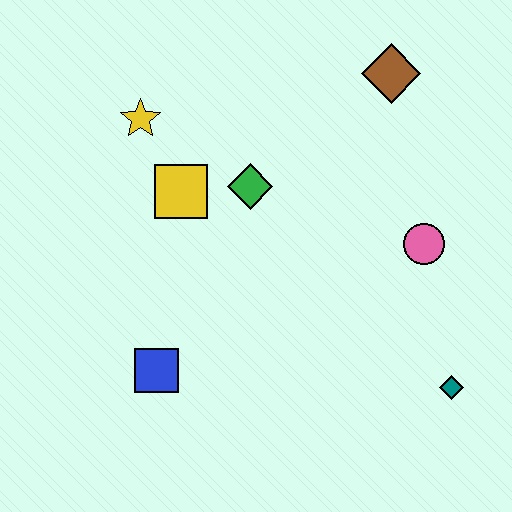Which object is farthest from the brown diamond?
The blue square is farthest from the brown diamond.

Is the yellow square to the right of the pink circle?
No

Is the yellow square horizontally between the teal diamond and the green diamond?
No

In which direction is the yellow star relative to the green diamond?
The yellow star is to the left of the green diamond.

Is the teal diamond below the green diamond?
Yes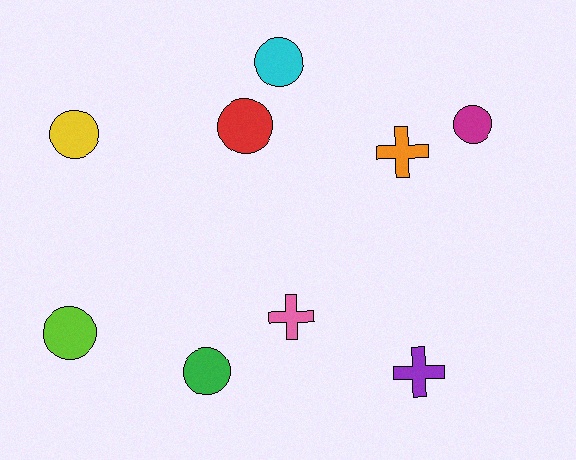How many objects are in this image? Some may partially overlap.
There are 9 objects.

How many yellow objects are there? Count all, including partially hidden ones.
There is 1 yellow object.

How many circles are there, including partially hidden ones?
There are 6 circles.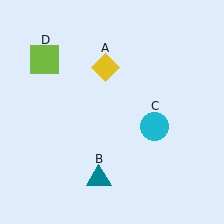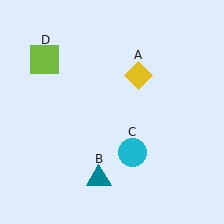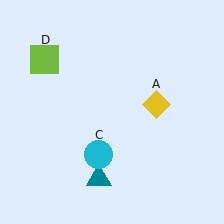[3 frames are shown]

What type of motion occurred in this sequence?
The yellow diamond (object A), cyan circle (object C) rotated clockwise around the center of the scene.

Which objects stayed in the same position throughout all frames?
Teal triangle (object B) and lime square (object D) remained stationary.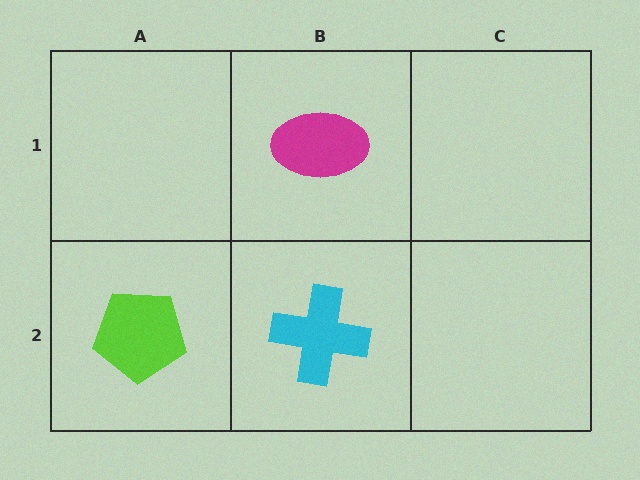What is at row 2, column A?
A lime pentagon.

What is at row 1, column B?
A magenta ellipse.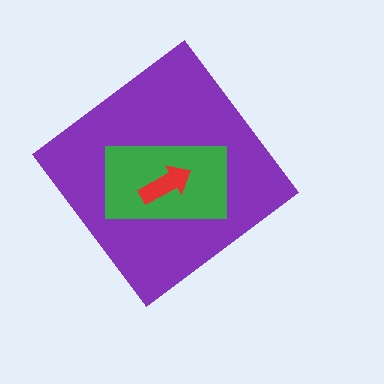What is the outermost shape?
The purple diamond.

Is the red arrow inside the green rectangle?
Yes.